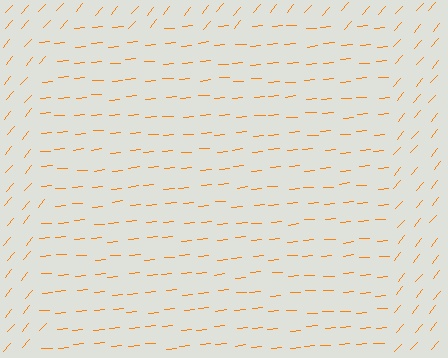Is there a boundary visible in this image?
Yes, there is a texture boundary formed by a change in line orientation.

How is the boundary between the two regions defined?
The boundary is defined purely by a change in line orientation (approximately 45 degrees difference). All lines are the same color and thickness.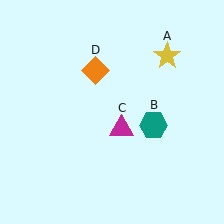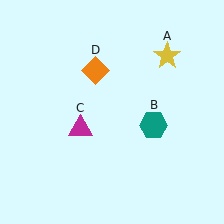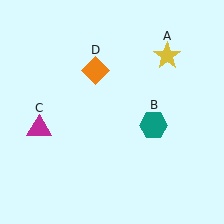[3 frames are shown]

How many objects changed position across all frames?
1 object changed position: magenta triangle (object C).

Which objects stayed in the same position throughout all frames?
Yellow star (object A) and teal hexagon (object B) and orange diamond (object D) remained stationary.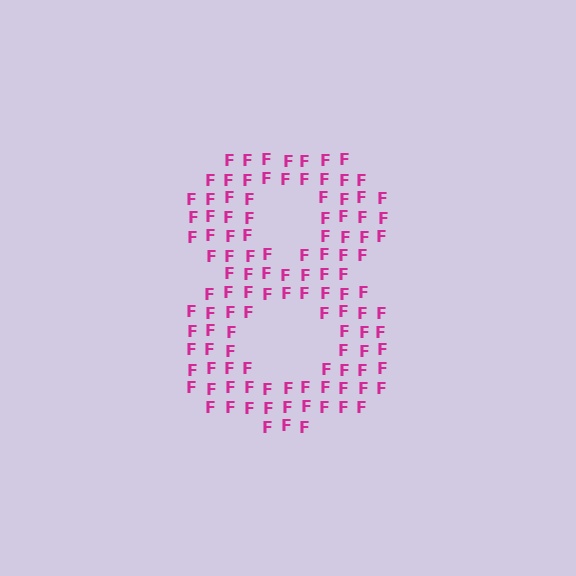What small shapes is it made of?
It is made of small letter F's.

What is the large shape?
The large shape is the digit 8.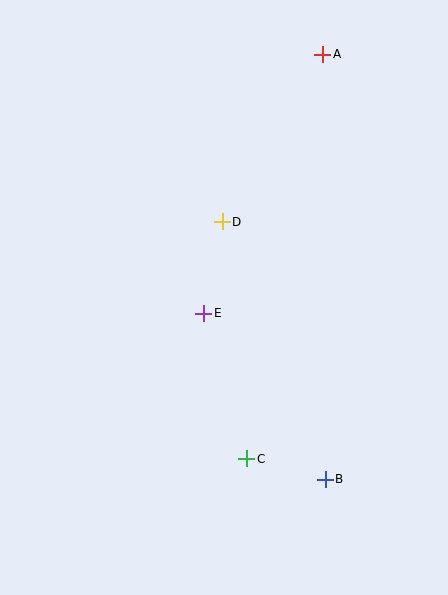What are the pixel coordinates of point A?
Point A is at (323, 54).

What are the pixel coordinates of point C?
Point C is at (247, 459).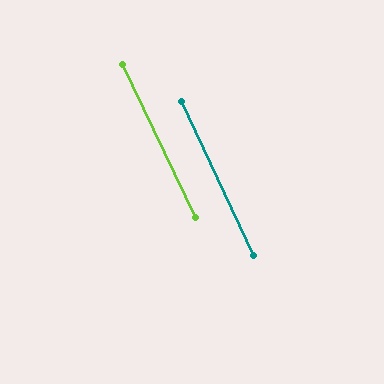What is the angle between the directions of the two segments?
Approximately 0 degrees.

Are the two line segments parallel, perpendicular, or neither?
Parallel — their directions differ by only 0.4°.